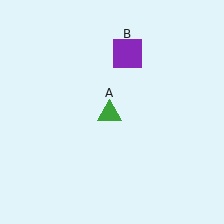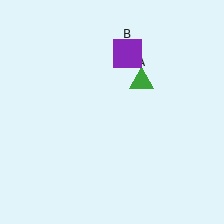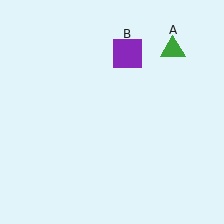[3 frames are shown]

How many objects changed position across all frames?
1 object changed position: green triangle (object A).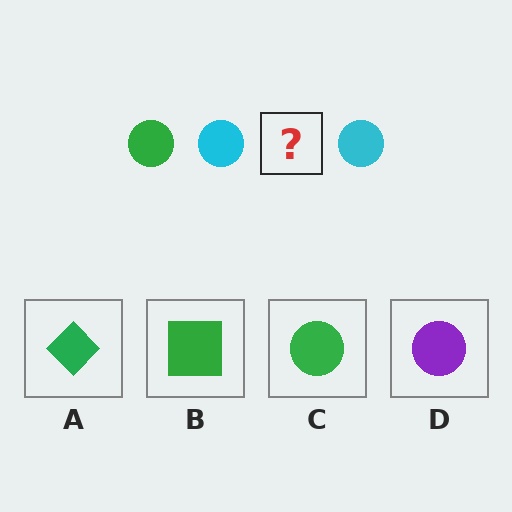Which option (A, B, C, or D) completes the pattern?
C.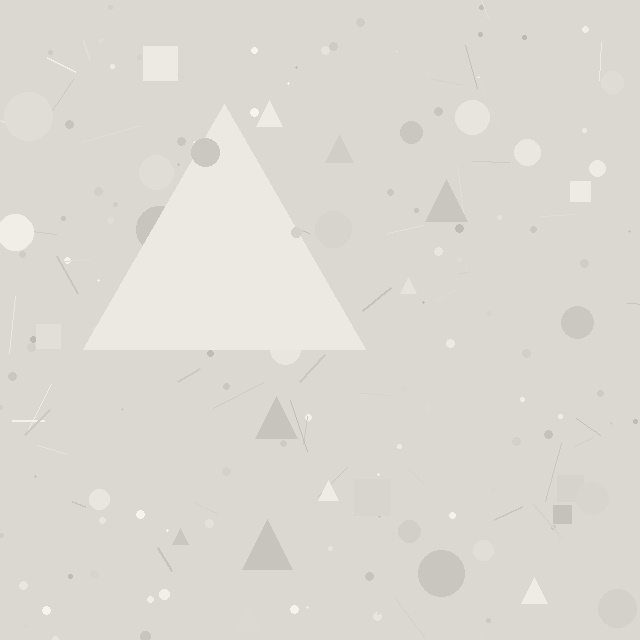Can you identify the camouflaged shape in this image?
The camouflaged shape is a triangle.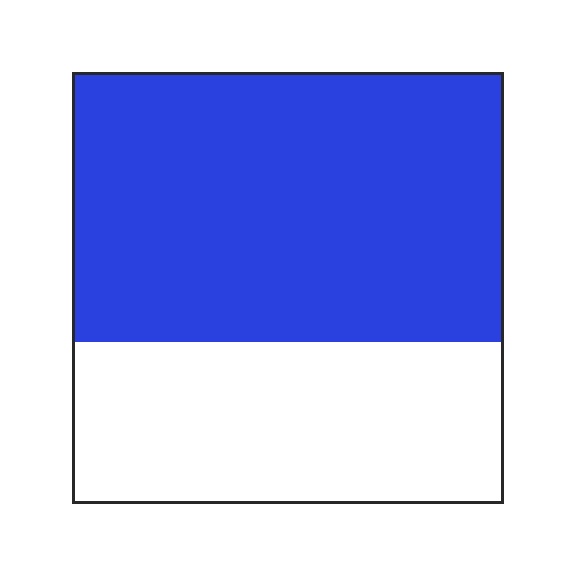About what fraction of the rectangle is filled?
About five eighths (5/8).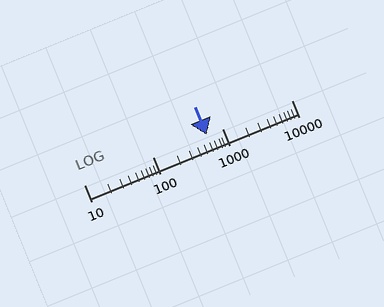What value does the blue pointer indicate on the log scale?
The pointer indicates approximately 600.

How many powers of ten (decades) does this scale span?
The scale spans 3 decades, from 10 to 10000.